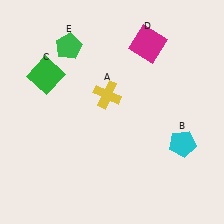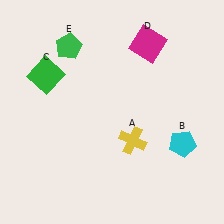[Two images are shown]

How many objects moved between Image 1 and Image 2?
1 object moved between the two images.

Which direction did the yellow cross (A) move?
The yellow cross (A) moved down.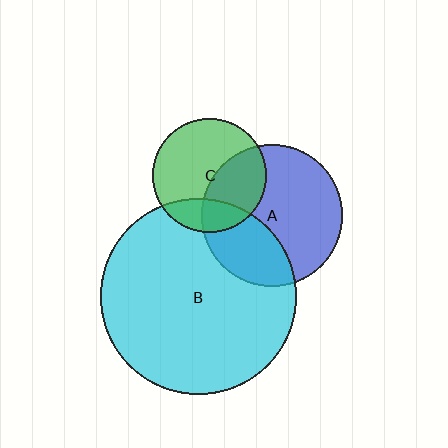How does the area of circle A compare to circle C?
Approximately 1.5 times.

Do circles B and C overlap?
Yes.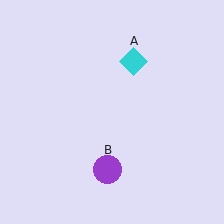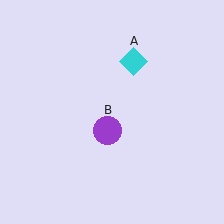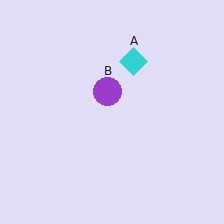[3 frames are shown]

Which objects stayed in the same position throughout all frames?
Cyan diamond (object A) remained stationary.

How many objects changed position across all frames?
1 object changed position: purple circle (object B).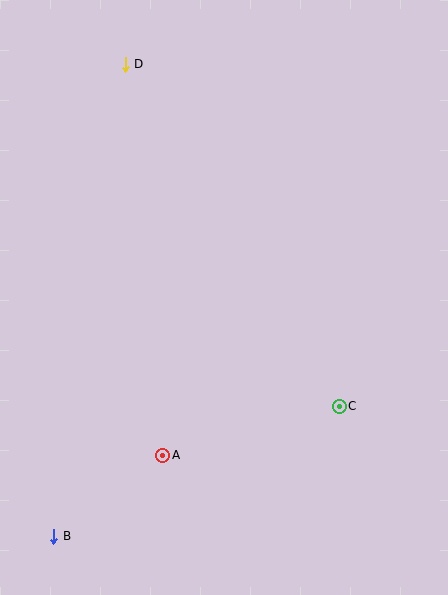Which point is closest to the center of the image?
Point C at (339, 406) is closest to the center.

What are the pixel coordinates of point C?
Point C is at (339, 406).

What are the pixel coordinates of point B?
Point B is at (54, 536).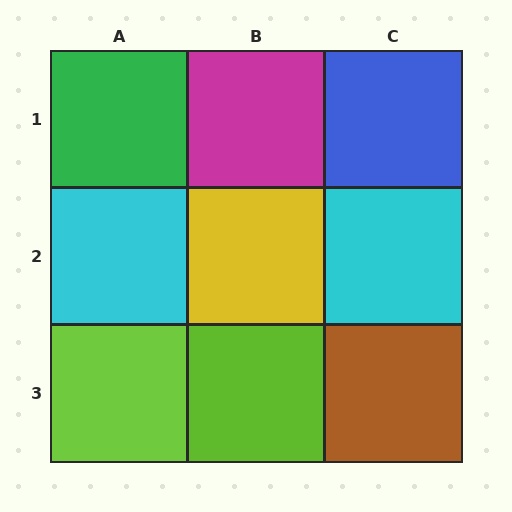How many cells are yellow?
1 cell is yellow.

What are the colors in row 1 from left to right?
Green, magenta, blue.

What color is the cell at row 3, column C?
Brown.